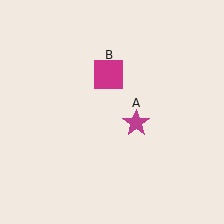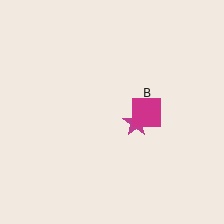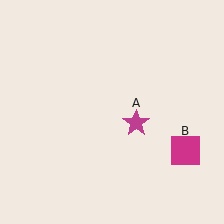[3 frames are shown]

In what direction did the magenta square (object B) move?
The magenta square (object B) moved down and to the right.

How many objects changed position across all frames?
1 object changed position: magenta square (object B).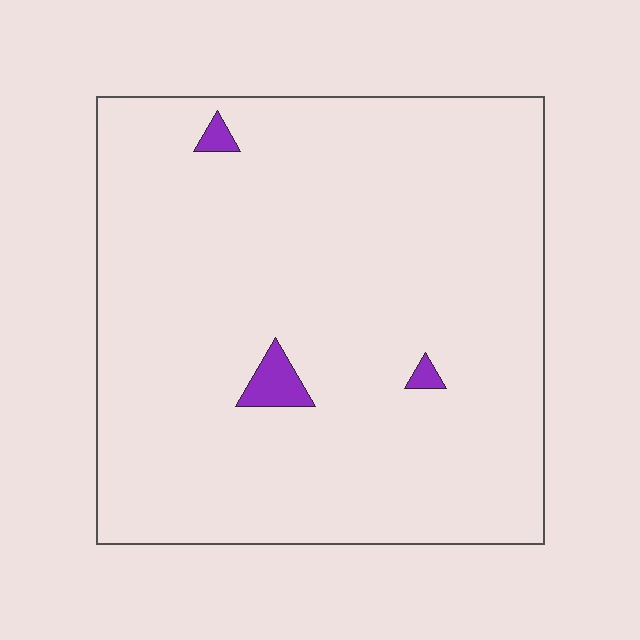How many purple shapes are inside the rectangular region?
3.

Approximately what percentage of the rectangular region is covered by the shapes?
Approximately 0%.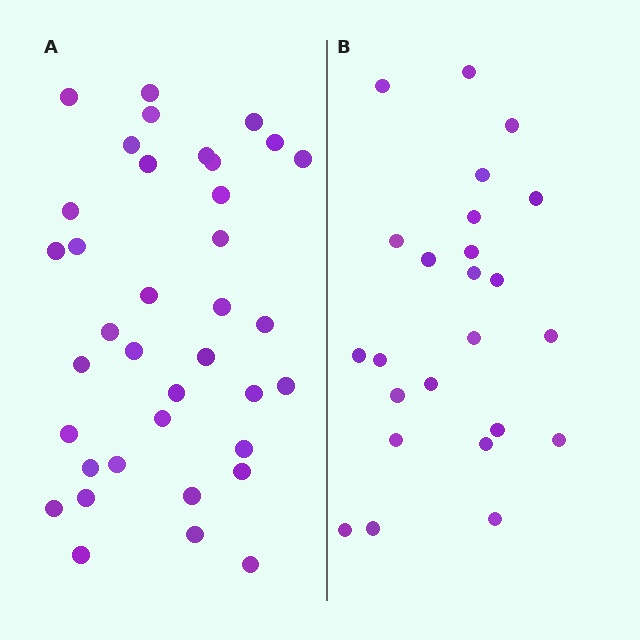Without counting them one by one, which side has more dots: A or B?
Region A (the left region) has more dots.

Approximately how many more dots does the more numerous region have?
Region A has approximately 15 more dots than region B.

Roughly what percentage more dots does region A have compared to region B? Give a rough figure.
About 55% more.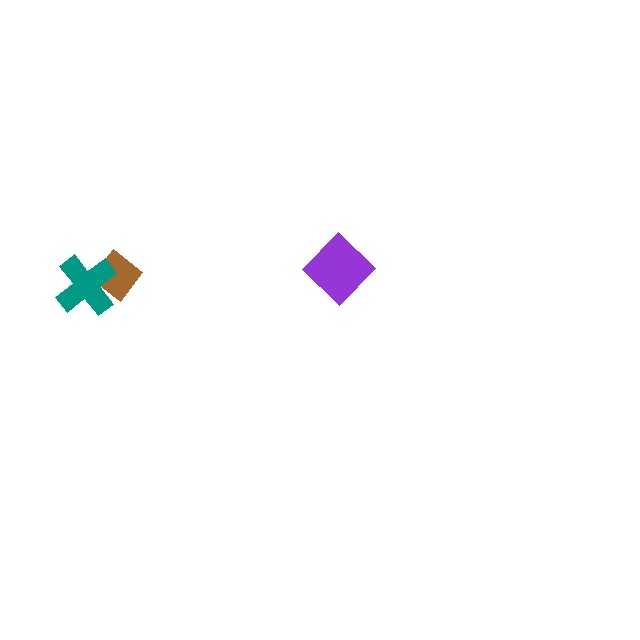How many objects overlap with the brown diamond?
1 object overlaps with the brown diamond.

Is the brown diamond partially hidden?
Yes, it is partially covered by another shape.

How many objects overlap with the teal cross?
1 object overlaps with the teal cross.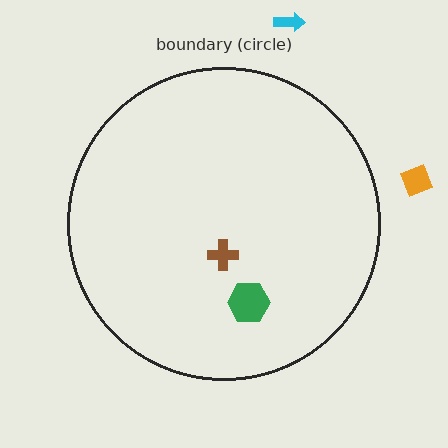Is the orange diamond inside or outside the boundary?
Outside.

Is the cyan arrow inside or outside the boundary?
Outside.